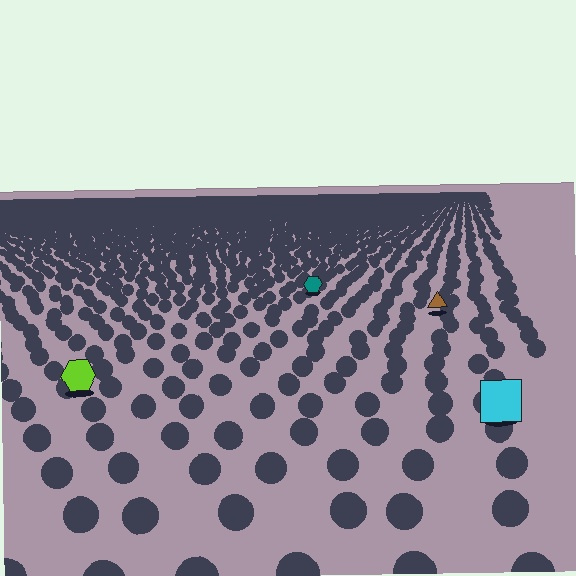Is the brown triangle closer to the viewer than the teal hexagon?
Yes. The brown triangle is closer — you can tell from the texture gradient: the ground texture is coarser near it.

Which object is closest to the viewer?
The cyan square is closest. The texture marks near it are larger and more spread out.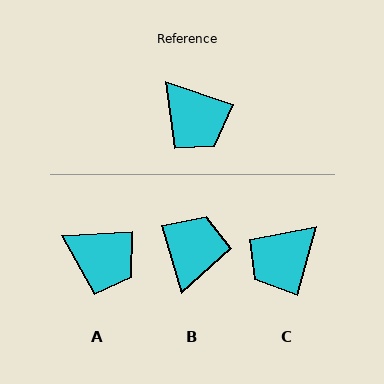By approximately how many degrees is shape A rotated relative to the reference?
Approximately 22 degrees counter-clockwise.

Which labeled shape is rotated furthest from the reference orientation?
B, about 125 degrees away.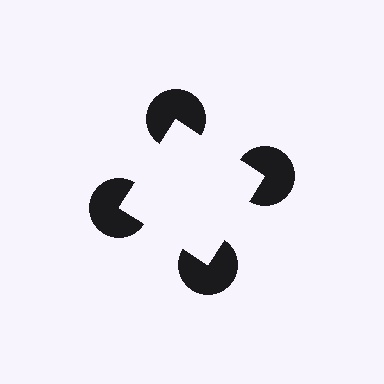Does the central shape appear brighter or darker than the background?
It typically appears slightly brighter than the background, even though no actual brightness change is drawn.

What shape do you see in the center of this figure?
An illusory square — its edges are inferred from the aligned wedge cuts in the pac-man discs, not physically drawn.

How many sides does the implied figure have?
4 sides.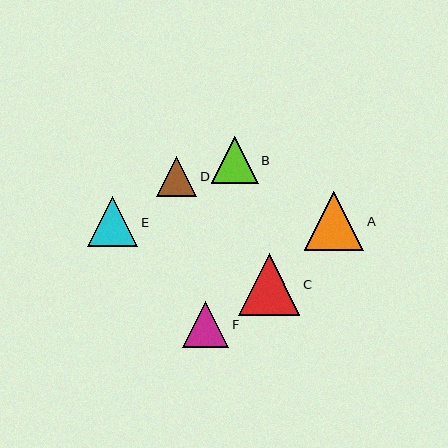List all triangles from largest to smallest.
From largest to smallest: C, A, E, B, F, D.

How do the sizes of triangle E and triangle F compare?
Triangle E and triangle F are approximately the same size.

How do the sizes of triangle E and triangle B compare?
Triangle E and triangle B are approximately the same size.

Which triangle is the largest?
Triangle C is the largest with a size of approximately 61 pixels.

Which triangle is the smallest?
Triangle D is the smallest with a size of approximately 40 pixels.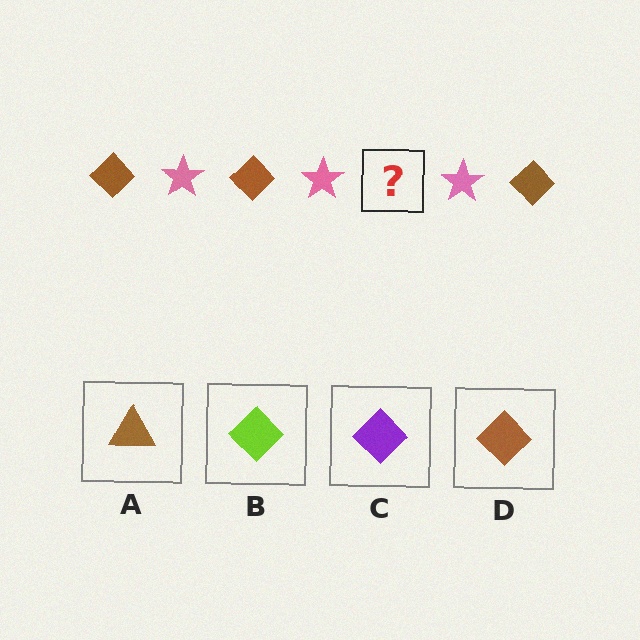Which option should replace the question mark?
Option D.